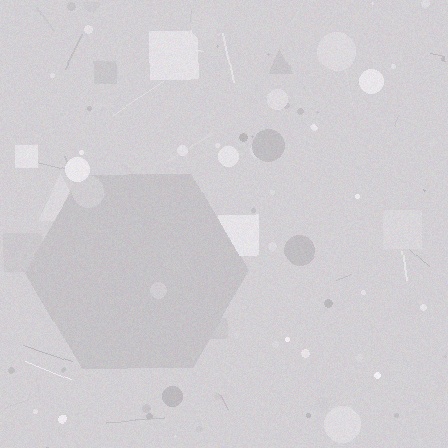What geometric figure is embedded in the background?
A hexagon is embedded in the background.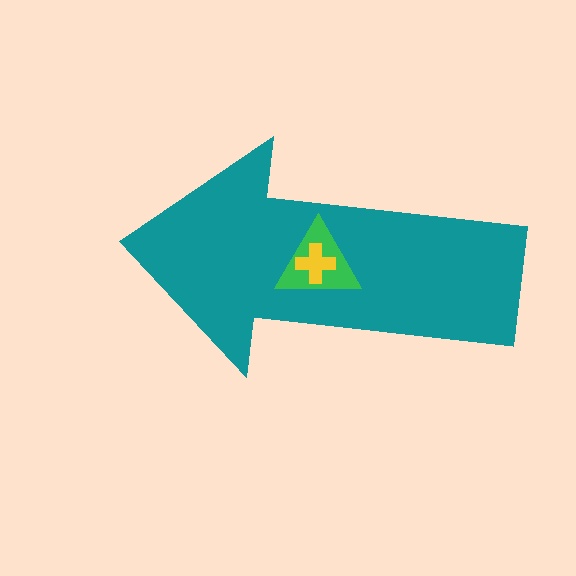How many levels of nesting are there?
3.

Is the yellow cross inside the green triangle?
Yes.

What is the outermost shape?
The teal arrow.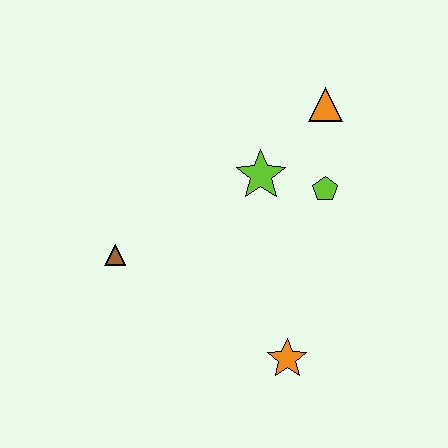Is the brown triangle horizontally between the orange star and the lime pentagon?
No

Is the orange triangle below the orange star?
No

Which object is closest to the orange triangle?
The lime pentagon is closest to the orange triangle.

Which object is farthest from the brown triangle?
The orange triangle is farthest from the brown triangle.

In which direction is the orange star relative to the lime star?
The orange star is below the lime star.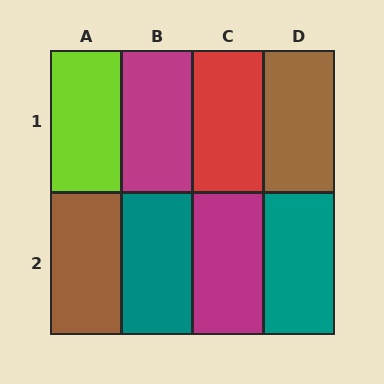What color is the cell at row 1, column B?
Magenta.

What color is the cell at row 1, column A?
Lime.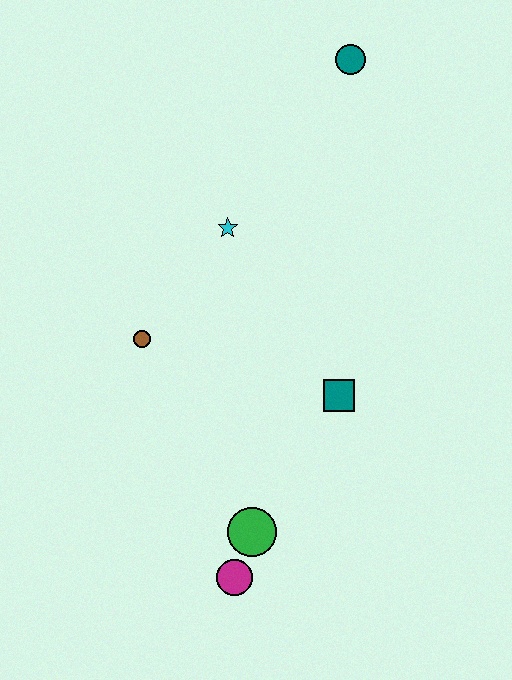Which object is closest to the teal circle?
The cyan star is closest to the teal circle.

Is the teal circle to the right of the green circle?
Yes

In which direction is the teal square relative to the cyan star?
The teal square is below the cyan star.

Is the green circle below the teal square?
Yes